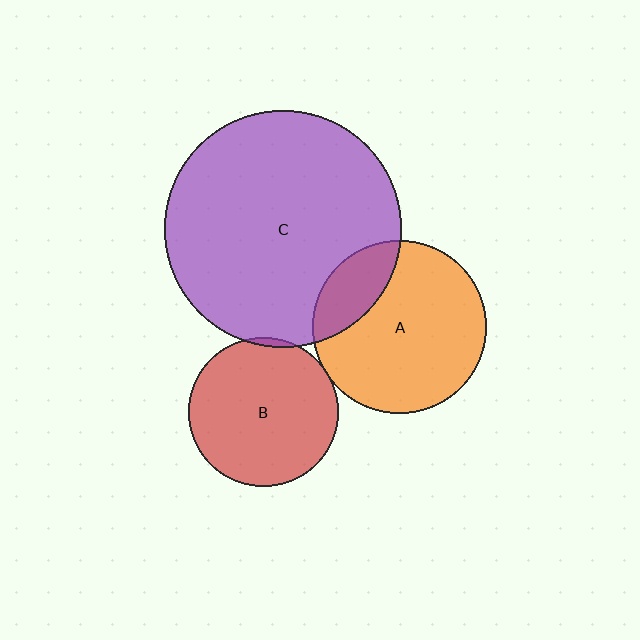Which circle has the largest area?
Circle C (purple).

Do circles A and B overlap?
Yes.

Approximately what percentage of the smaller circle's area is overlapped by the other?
Approximately 5%.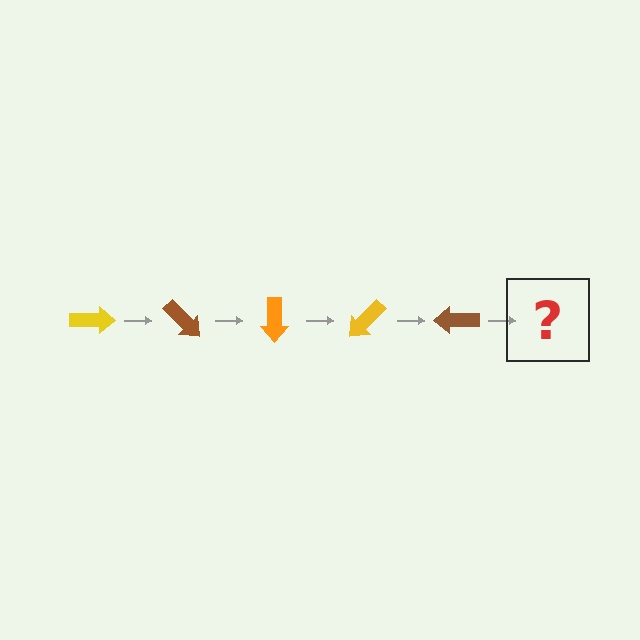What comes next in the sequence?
The next element should be an orange arrow, rotated 225 degrees from the start.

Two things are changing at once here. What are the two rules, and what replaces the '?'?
The two rules are that it rotates 45 degrees each step and the color cycles through yellow, brown, and orange. The '?' should be an orange arrow, rotated 225 degrees from the start.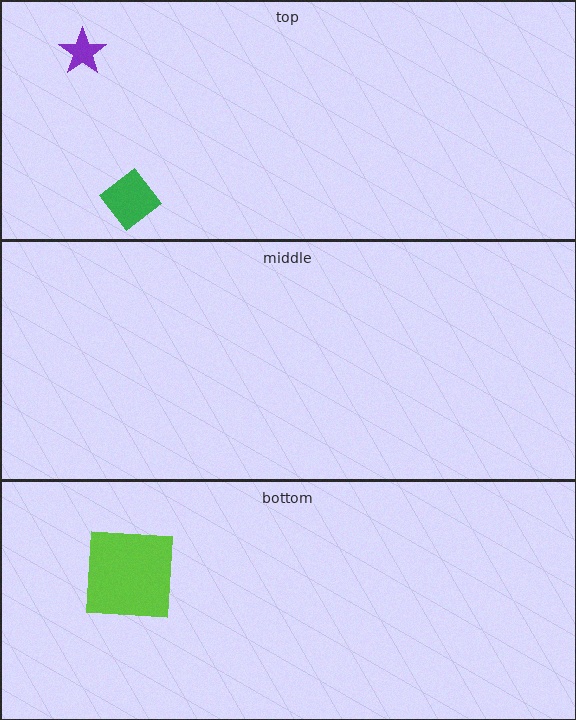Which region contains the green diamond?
The top region.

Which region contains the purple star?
The top region.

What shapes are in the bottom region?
The lime square.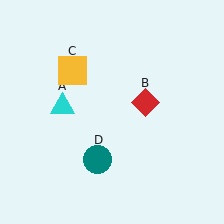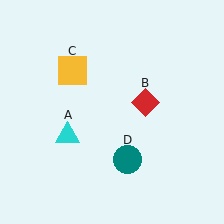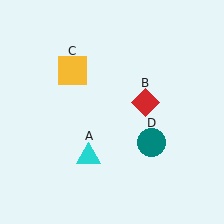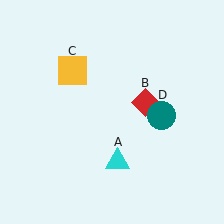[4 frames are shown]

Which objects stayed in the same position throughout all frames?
Red diamond (object B) and yellow square (object C) remained stationary.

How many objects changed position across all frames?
2 objects changed position: cyan triangle (object A), teal circle (object D).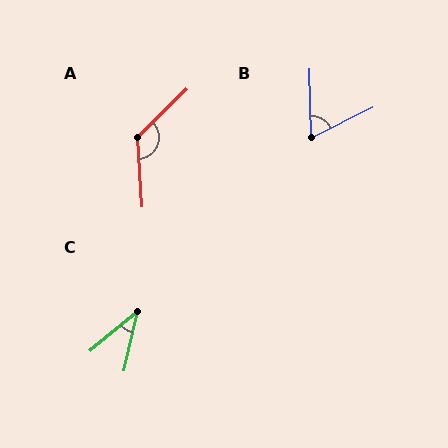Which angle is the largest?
A, at approximately 131 degrees.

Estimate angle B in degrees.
Approximately 65 degrees.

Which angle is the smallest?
C, at approximately 37 degrees.